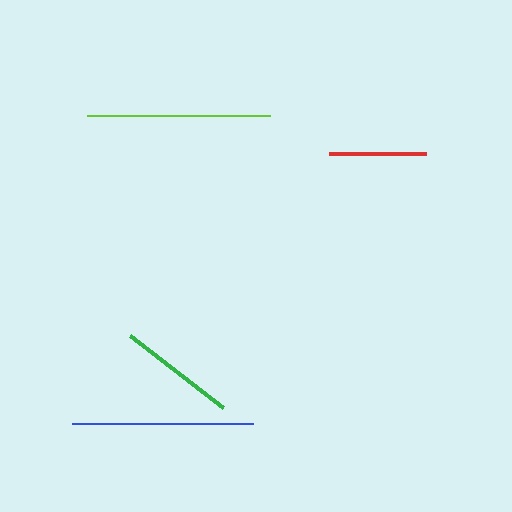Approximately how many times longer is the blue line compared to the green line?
The blue line is approximately 1.5 times the length of the green line.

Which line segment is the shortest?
The red line is the shortest at approximately 97 pixels.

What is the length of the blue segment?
The blue segment is approximately 181 pixels long.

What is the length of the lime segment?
The lime segment is approximately 183 pixels long.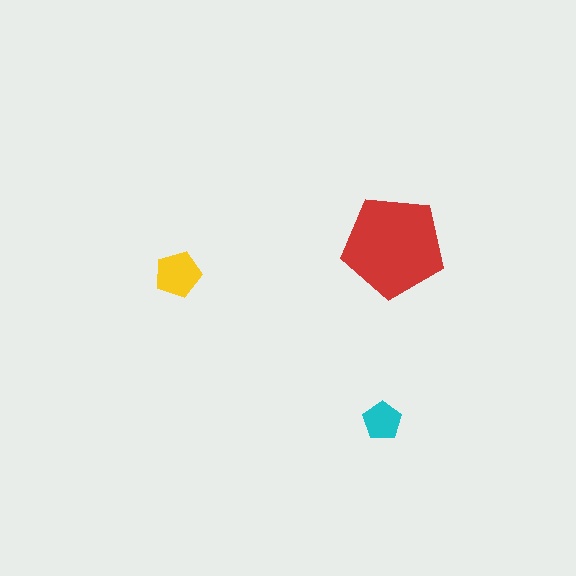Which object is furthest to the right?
The red pentagon is rightmost.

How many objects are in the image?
There are 3 objects in the image.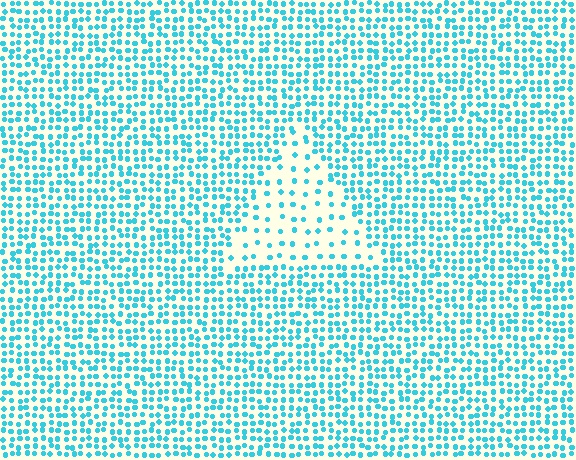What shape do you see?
I see a triangle.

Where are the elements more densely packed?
The elements are more densely packed outside the triangle boundary.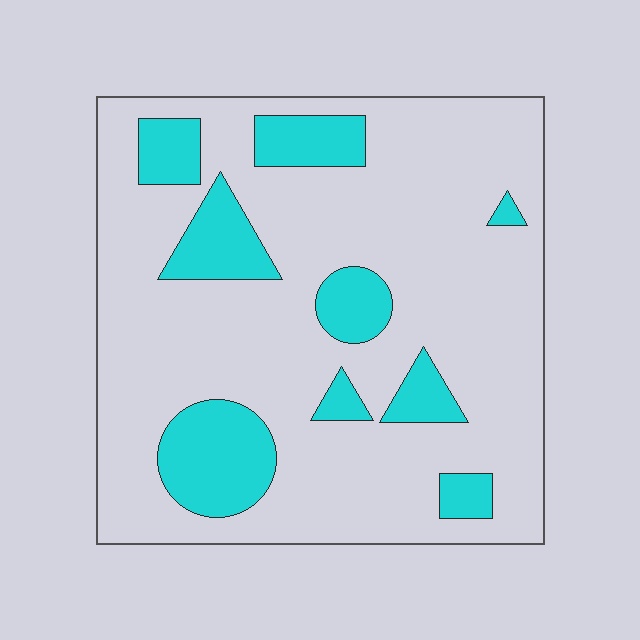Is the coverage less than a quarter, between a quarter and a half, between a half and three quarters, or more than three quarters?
Less than a quarter.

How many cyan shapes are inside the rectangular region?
9.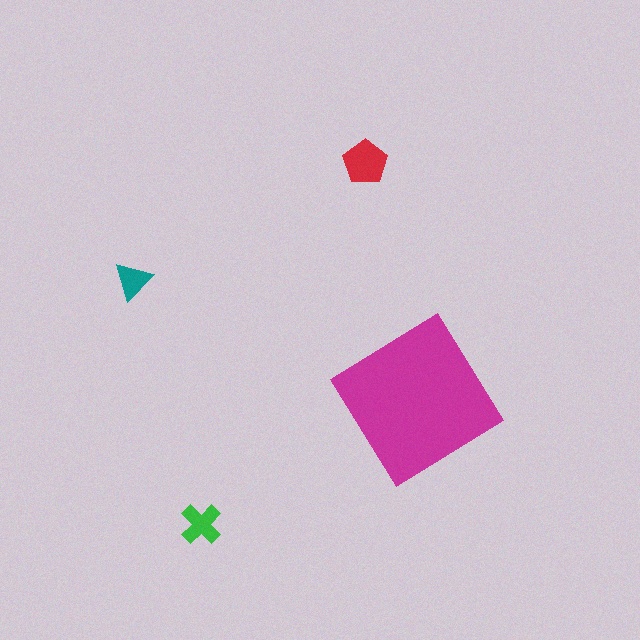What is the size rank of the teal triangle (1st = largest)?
4th.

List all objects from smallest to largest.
The teal triangle, the green cross, the red pentagon, the magenta diamond.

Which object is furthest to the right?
The magenta diamond is rightmost.